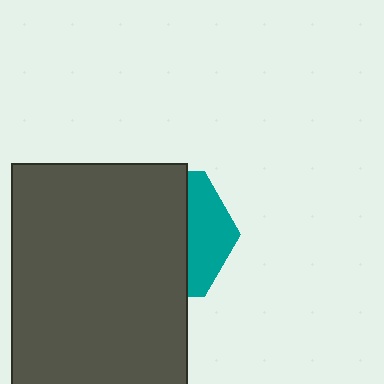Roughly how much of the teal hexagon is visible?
A small part of it is visible (roughly 33%).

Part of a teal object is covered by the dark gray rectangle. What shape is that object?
It is a hexagon.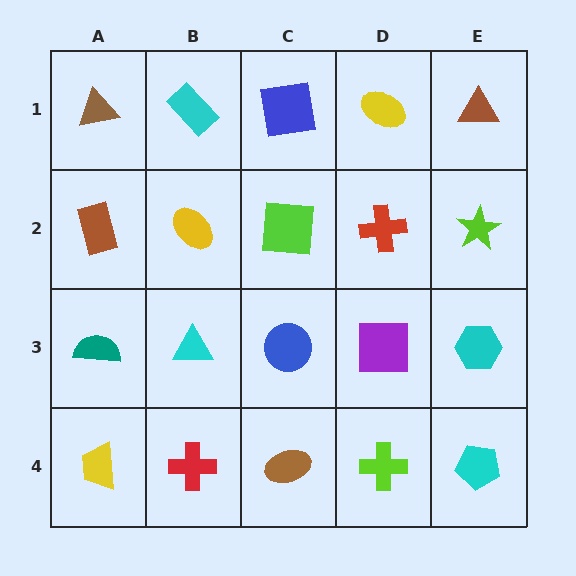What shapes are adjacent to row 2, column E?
A brown triangle (row 1, column E), a cyan hexagon (row 3, column E), a red cross (row 2, column D).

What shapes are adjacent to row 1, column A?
A brown rectangle (row 2, column A), a cyan rectangle (row 1, column B).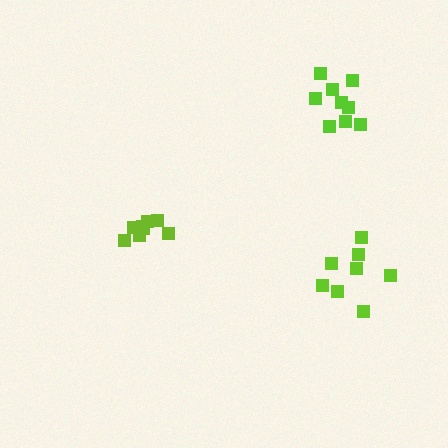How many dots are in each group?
Group 1: 8 dots, Group 2: 8 dots, Group 3: 9 dots (25 total).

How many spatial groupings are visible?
There are 3 spatial groupings.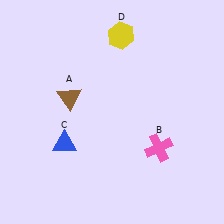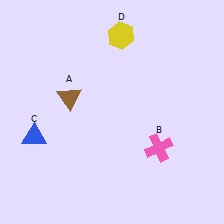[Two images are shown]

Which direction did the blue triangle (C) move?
The blue triangle (C) moved left.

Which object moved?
The blue triangle (C) moved left.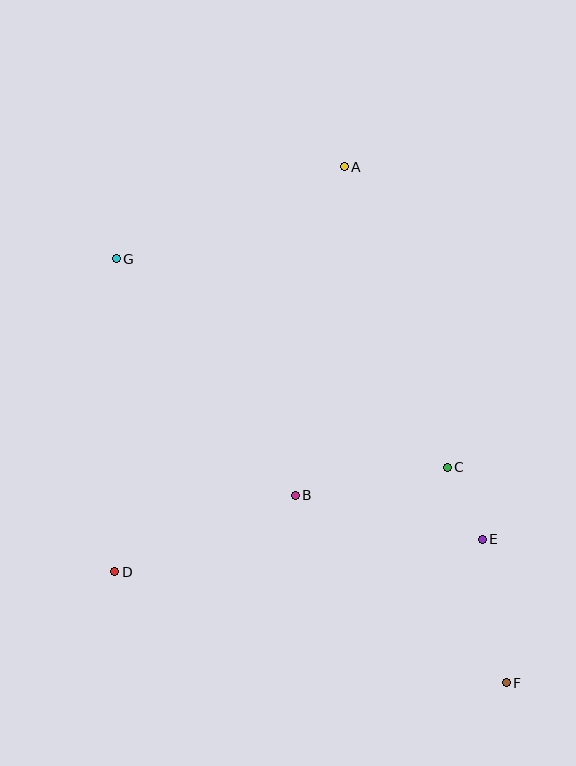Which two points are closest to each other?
Points C and E are closest to each other.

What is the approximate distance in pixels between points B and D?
The distance between B and D is approximately 196 pixels.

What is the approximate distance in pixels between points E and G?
The distance between E and G is approximately 461 pixels.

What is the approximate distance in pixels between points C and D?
The distance between C and D is approximately 348 pixels.